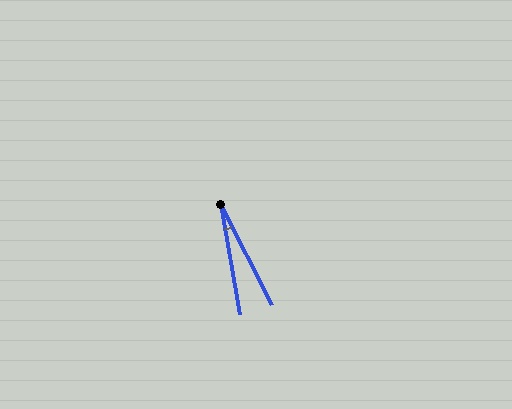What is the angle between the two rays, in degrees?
Approximately 18 degrees.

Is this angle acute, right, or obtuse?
It is acute.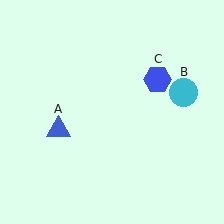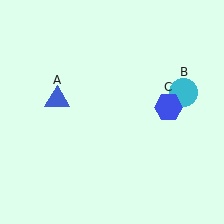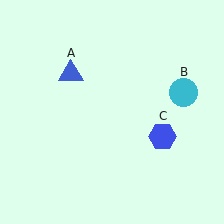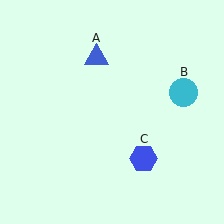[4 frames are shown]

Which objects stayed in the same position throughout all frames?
Cyan circle (object B) remained stationary.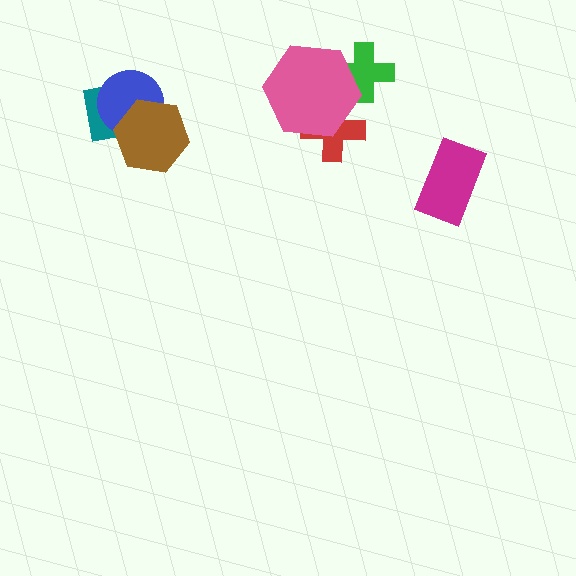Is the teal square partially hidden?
Yes, it is partially covered by another shape.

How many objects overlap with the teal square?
2 objects overlap with the teal square.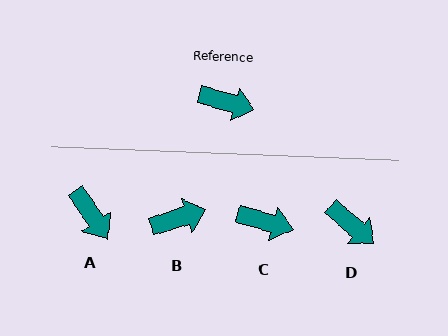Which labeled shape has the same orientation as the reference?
C.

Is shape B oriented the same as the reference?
No, it is off by about 33 degrees.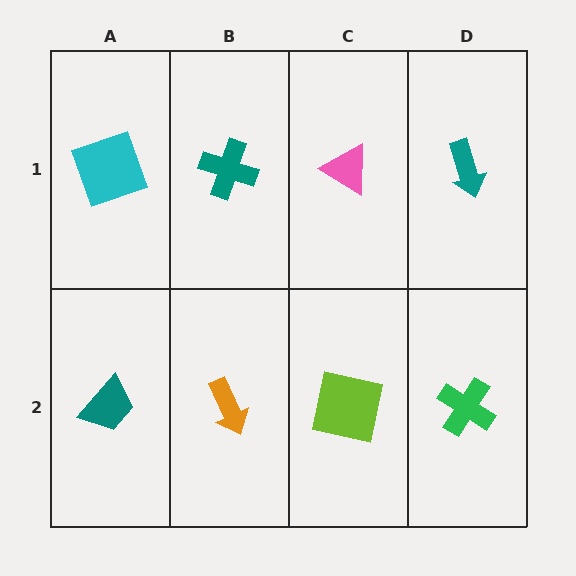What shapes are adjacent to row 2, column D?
A teal arrow (row 1, column D), a lime square (row 2, column C).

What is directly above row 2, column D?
A teal arrow.